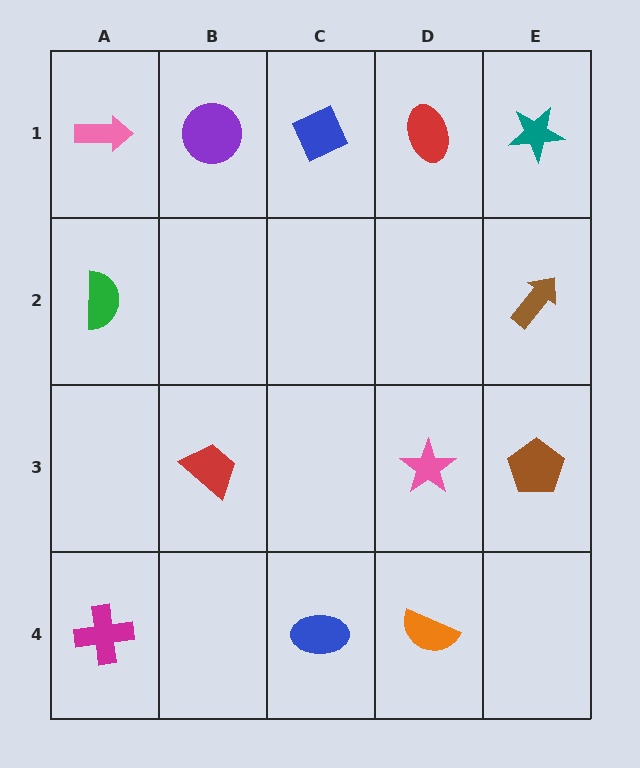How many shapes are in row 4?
3 shapes.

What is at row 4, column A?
A magenta cross.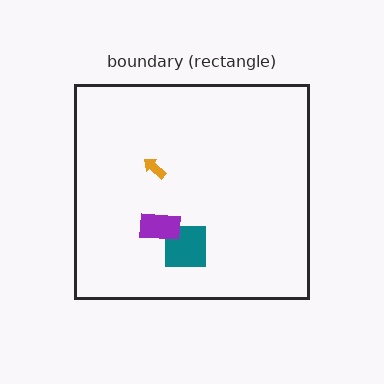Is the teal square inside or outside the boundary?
Inside.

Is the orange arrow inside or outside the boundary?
Inside.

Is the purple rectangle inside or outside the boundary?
Inside.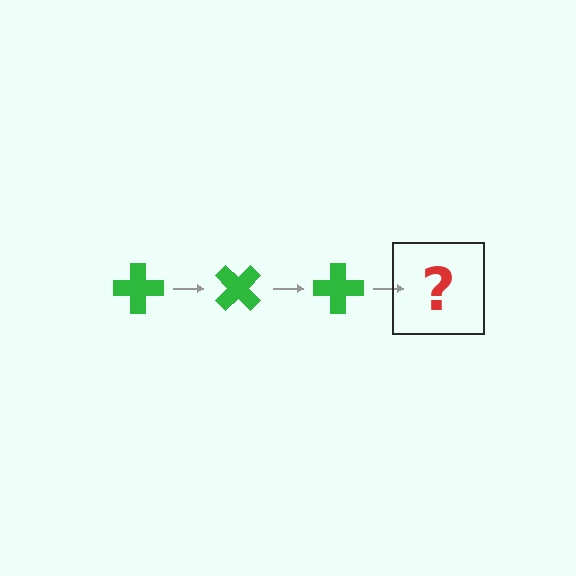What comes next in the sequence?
The next element should be a green cross rotated 135 degrees.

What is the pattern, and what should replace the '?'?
The pattern is that the cross rotates 45 degrees each step. The '?' should be a green cross rotated 135 degrees.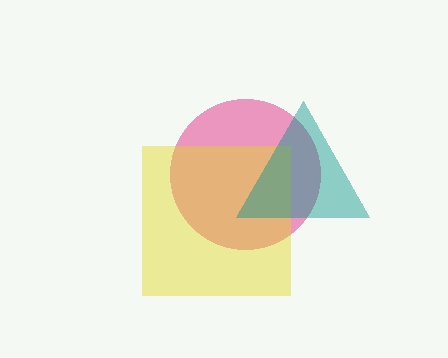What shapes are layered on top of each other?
The layered shapes are: a pink circle, a yellow square, a teal triangle.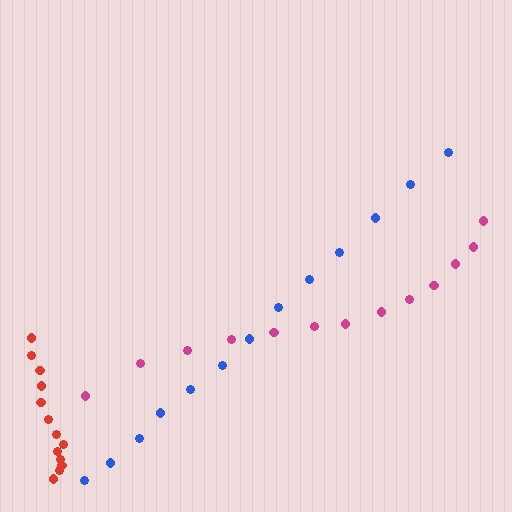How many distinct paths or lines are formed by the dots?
There are 3 distinct paths.